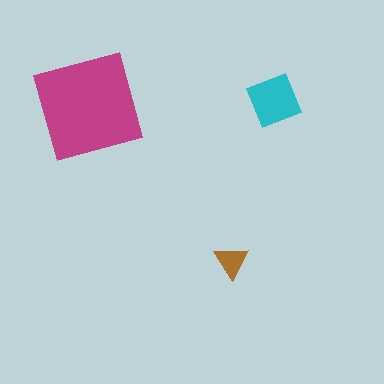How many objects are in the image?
There are 3 objects in the image.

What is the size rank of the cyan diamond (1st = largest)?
2nd.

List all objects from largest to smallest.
The magenta square, the cyan diamond, the brown triangle.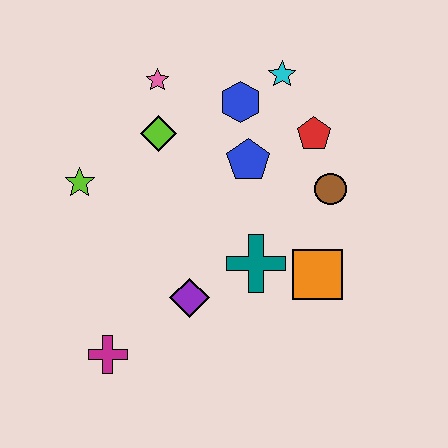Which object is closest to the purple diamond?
The teal cross is closest to the purple diamond.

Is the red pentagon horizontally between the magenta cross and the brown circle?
Yes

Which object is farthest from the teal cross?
The pink star is farthest from the teal cross.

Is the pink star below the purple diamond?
No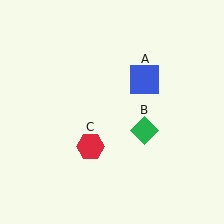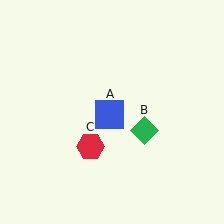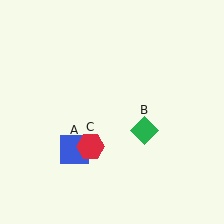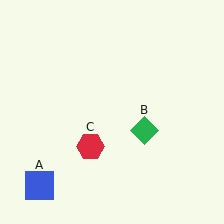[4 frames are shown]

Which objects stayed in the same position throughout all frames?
Green diamond (object B) and red hexagon (object C) remained stationary.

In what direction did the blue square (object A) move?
The blue square (object A) moved down and to the left.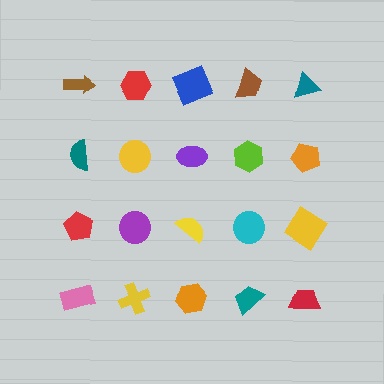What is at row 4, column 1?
A pink rectangle.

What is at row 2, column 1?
A teal semicircle.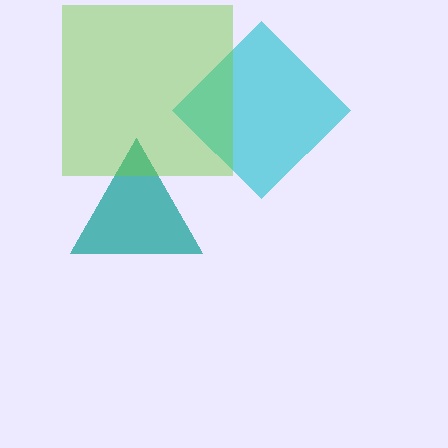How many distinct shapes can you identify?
There are 3 distinct shapes: a teal triangle, a cyan diamond, a lime square.